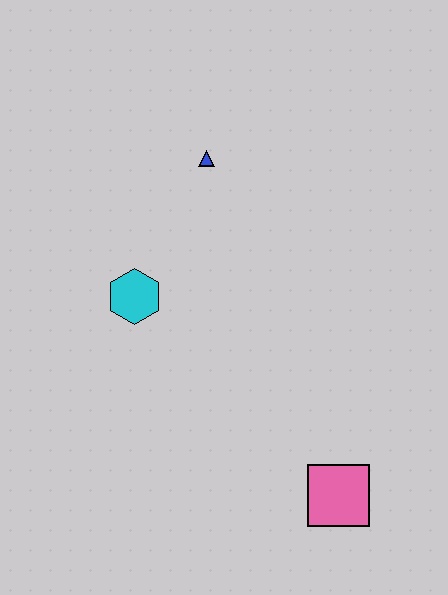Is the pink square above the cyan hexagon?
No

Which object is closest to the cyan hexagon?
The blue triangle is closest to the cyan hexagon.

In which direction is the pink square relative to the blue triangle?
The pink square is below the blue triangle.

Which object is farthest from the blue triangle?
The pink square is farthest from the blue triangle.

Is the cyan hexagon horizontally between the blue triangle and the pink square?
No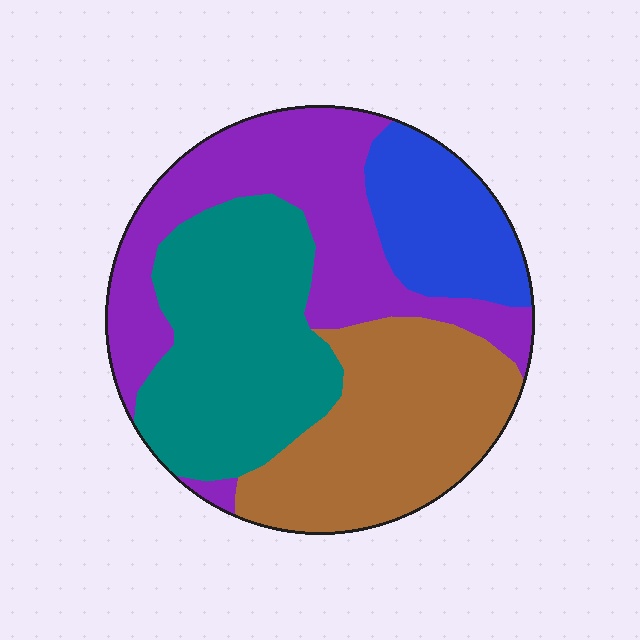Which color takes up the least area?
Blue, at roughly 15%.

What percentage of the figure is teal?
Teal covers around 30% of the figure.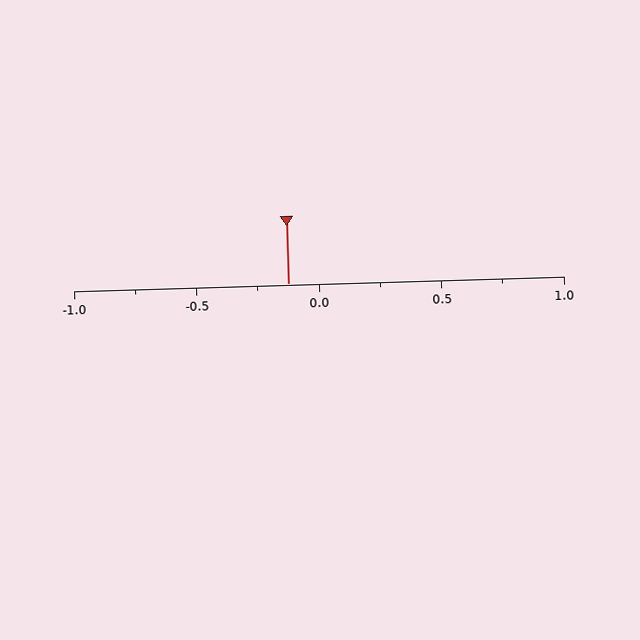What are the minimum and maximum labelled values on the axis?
The axis runs from -1.0 to 1.0.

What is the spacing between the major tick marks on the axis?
The major ticks are spaced 0.5 apart.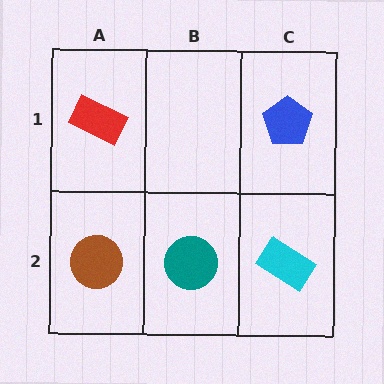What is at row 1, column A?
A red rectangle.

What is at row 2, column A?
A brown circle.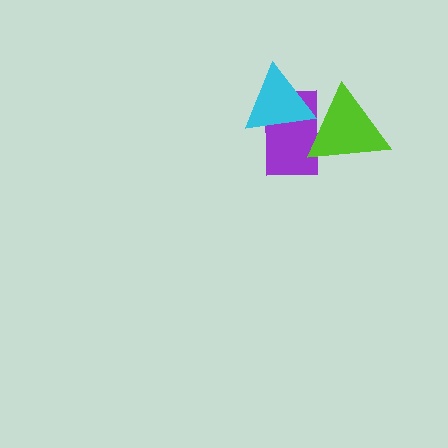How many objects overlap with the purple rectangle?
2 objects overlap with the purple rectangle.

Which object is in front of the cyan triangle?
The lime triangle is in front of the cyan triangle.